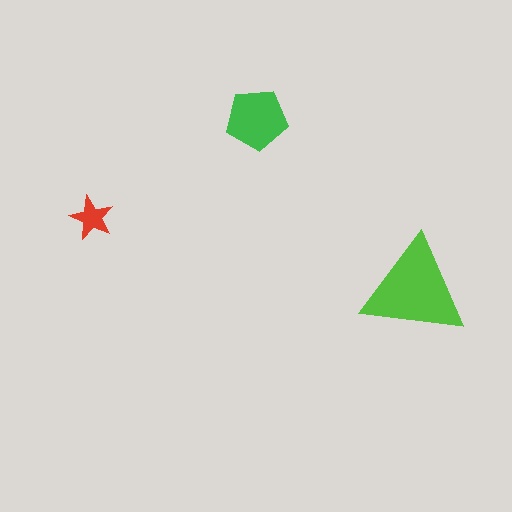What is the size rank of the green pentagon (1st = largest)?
2nd.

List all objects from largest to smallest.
The lime triangle, the green pentagon, the red star.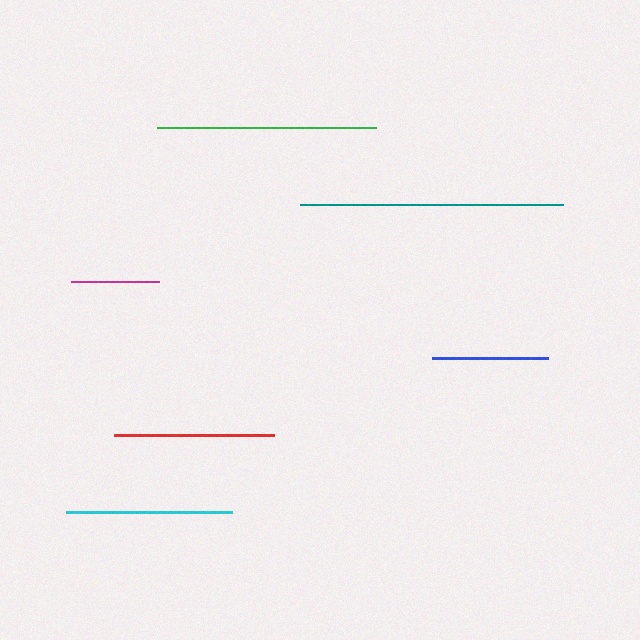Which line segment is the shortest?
The magenta line is the shortest at approximately 87 pixels.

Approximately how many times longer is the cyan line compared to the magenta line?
The cyan line is approximately 1.9 times the length of the magenta line.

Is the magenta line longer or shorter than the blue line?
The blue line is longer than the magenta line.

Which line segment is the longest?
The teal line is the longest at approximately 263 pixels.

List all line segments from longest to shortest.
From longest to shortest: teal, green, cyan, red, blue, magenta.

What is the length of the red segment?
The red segment is approximately 160 pixels long.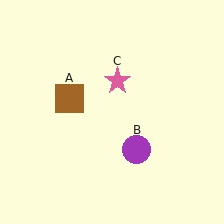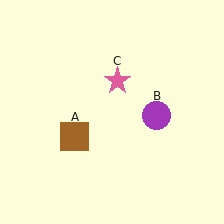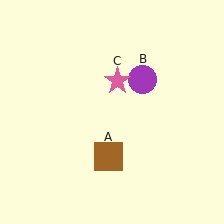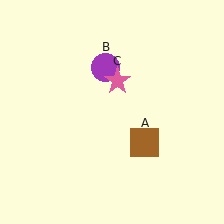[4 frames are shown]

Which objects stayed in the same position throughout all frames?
Pink star (object C) remained stationary.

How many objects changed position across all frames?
2 objects changed position: brown square (object A), purple circle (object B).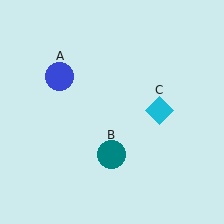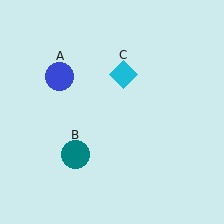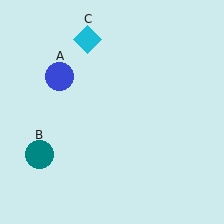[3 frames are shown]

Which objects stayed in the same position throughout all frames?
Blue circle (object A) remained stationary.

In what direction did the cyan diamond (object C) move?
The cyan diamond (object C) moved up and to the left.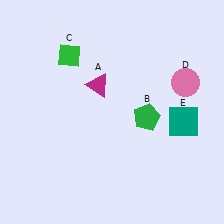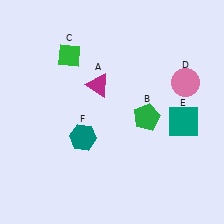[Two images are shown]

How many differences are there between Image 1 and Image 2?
There is 1 difference between the two images.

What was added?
A teal hexagon (F) was added in Image 2.